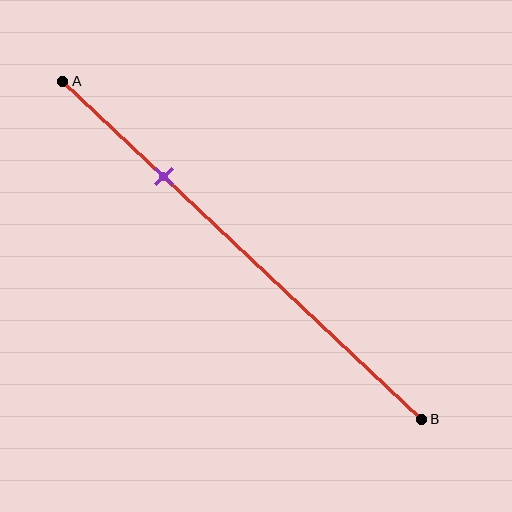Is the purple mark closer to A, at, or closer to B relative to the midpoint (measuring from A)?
The purple mark is closer to point A than the midpoint of segment AB.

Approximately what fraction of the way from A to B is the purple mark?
The purple mark is approximately 30% of the way from A to B.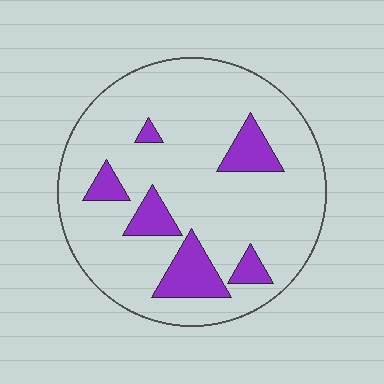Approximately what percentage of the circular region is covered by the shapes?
Approximately 15%.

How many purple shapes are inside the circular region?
6.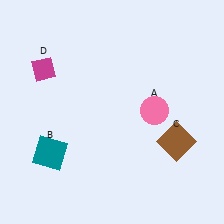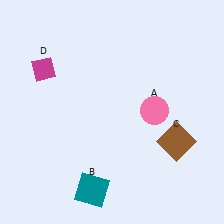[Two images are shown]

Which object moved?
The teal square (B) moved right.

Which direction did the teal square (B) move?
The teal square (B) moved right.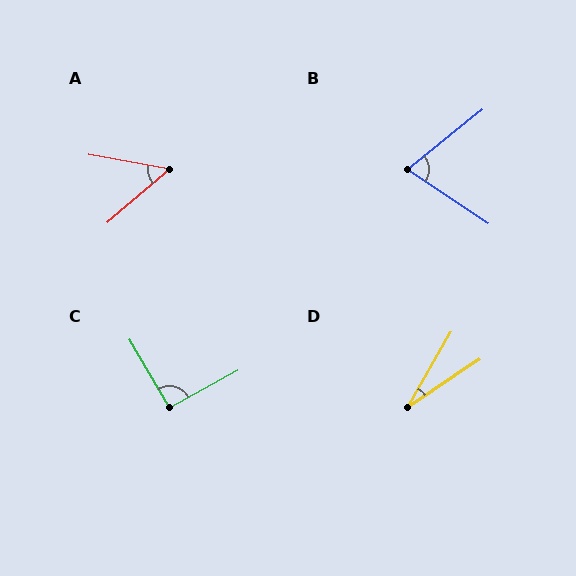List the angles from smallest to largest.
D (26°), A (50°), B (73°), C (92°).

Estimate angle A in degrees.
Approximately 50 degrees.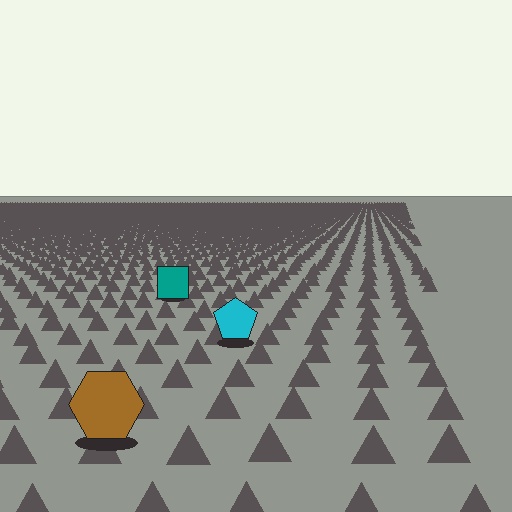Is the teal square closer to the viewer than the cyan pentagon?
No. The cyan pentagon is closer — you can tell from the texture gradient: the ground texture is coarser near it.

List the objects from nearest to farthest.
From nearest to farthest: the brown hexagon, the cyan pentagon, the teal square.